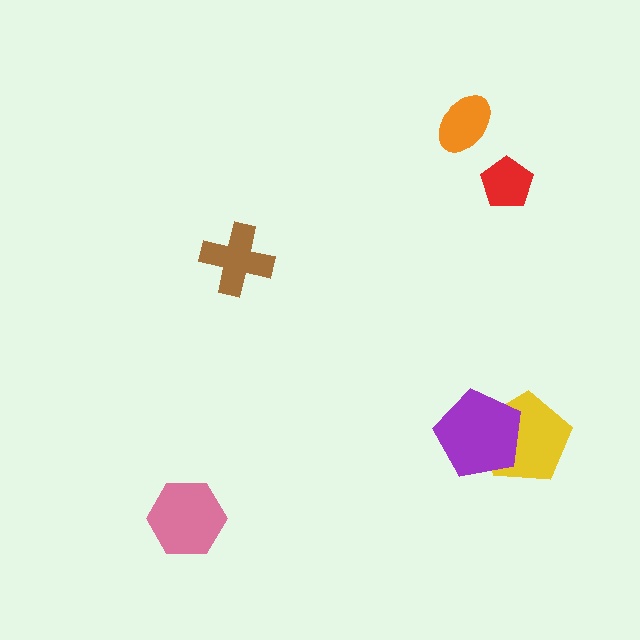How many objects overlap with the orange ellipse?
0 objects overlap with the orange ellipse.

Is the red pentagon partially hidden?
No, no other shape covers it.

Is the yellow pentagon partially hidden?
Yes, it is partially covered by another shape.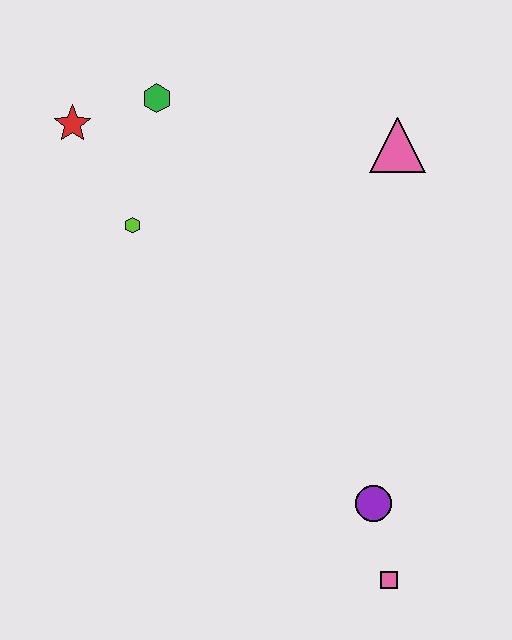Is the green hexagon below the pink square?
No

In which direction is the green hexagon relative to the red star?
The green hexagon is to the right of the red star.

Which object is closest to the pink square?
The purple circle is closest to the pink square.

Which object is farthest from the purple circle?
The red star is farthest from the purple circle.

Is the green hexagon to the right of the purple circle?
No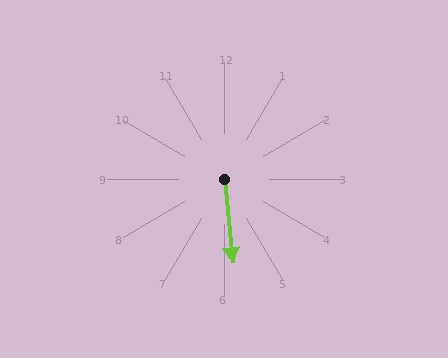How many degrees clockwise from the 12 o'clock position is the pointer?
Approximately 174 degrees.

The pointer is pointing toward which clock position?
Roughly 6 o'clock.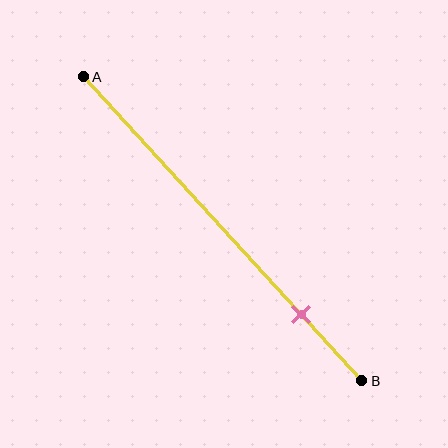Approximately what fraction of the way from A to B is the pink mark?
The pink mark is approximately 80% of the way from A to B.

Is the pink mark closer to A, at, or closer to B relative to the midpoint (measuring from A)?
The pink mark is closer to point B than the midpoint of segment AB.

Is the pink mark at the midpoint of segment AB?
No, the mark is at about 80% from A, not at the 50% midpoint.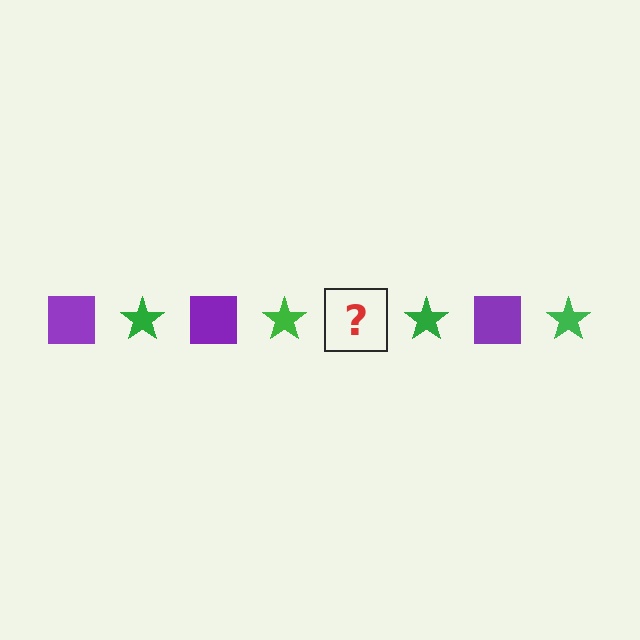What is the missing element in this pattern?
The missing element is a purple square.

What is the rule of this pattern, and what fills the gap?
The rule is that the pattern alternates between purple square and green star. The gap should be filled with a purple square.